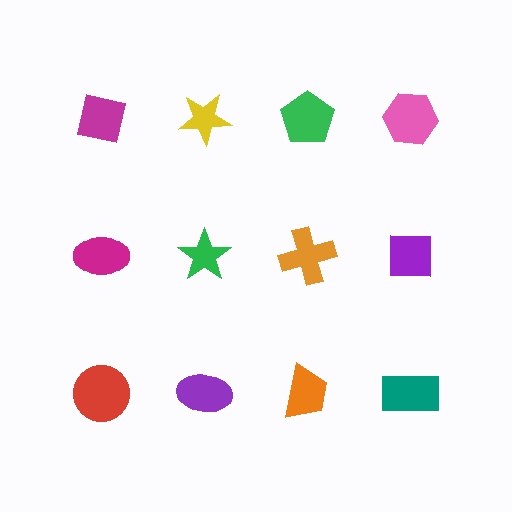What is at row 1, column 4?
A pink hexagon.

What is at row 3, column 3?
An orange trapezoid.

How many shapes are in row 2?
4 shapes.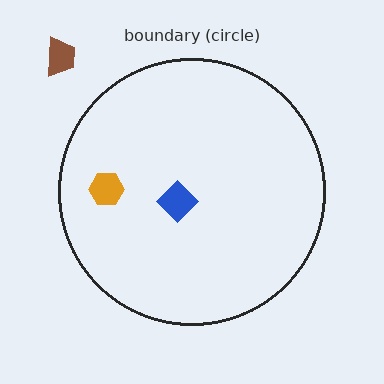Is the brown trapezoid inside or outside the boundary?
Outside.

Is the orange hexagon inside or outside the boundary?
Inside.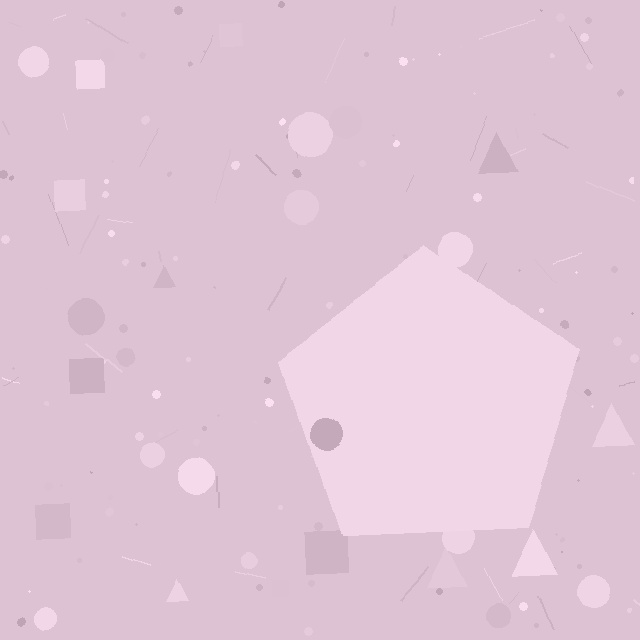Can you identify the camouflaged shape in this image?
The camouflaged shape is a pentagon.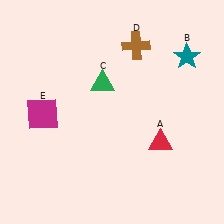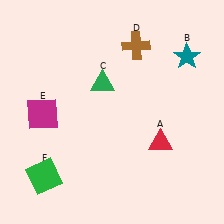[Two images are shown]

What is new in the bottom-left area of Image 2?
A green square (F) was added in the bottom-left area of Image 2.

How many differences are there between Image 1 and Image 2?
There is 1 difference between the two images.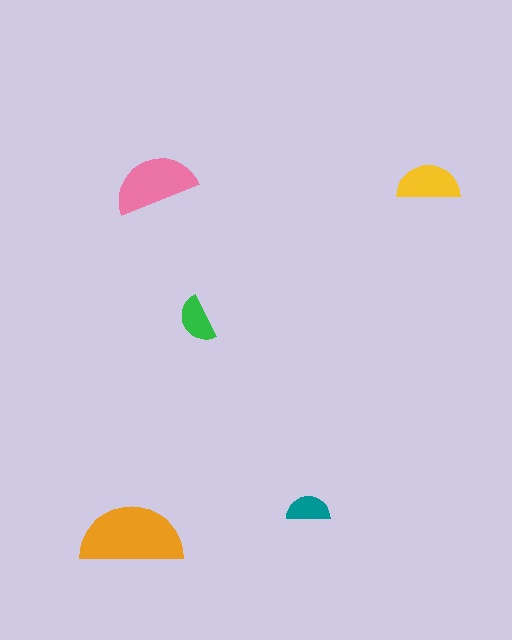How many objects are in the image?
There are 5 objects in the image.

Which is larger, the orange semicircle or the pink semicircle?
The orange one.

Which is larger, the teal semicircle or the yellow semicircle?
The yellow one.